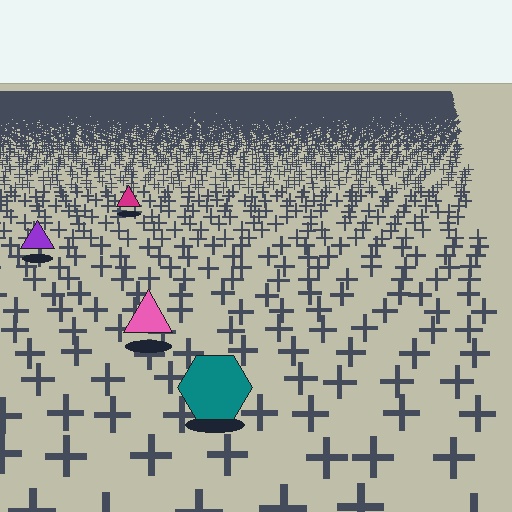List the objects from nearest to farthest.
From nearest to farthest: the teal hexagon, the pink triangle, the purple triangle, the magenta triangle.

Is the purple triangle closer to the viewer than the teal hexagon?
No. The teal hexagon is closer — you can tell from the texture gradient: the ground texture is coarser near it.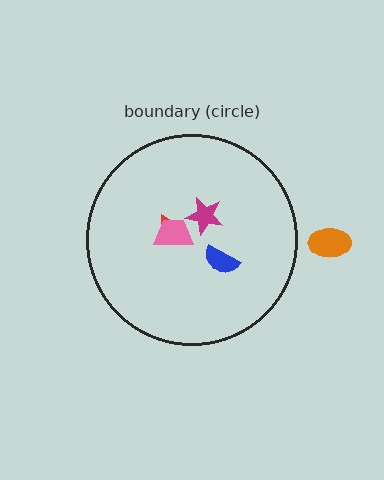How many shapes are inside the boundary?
4 inside, 1 outside.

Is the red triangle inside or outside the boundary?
Inside.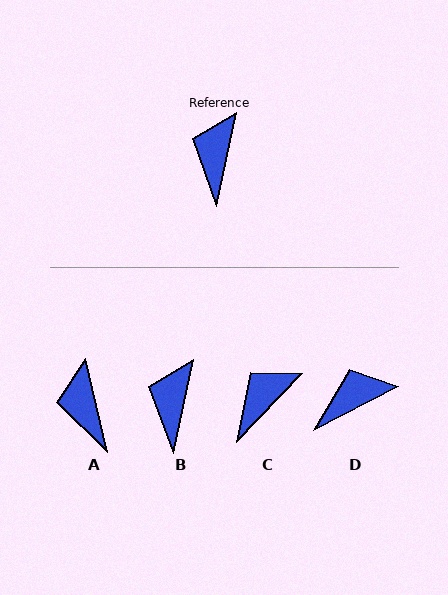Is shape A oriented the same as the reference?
No, it is off by about 25 degrees.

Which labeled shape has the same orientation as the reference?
B.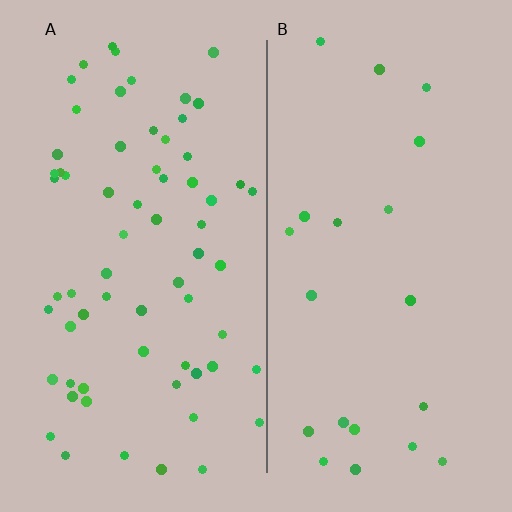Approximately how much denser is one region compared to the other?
Approximately 3.1× — region A over region B.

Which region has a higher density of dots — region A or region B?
A (the left).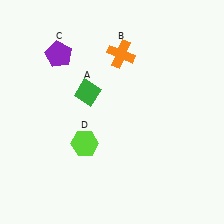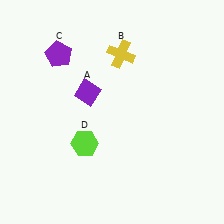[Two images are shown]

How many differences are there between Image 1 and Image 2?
There are 2 differences between the two images.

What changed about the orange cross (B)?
In Image 1, B is orange. In Image 2, it changed to yellow.